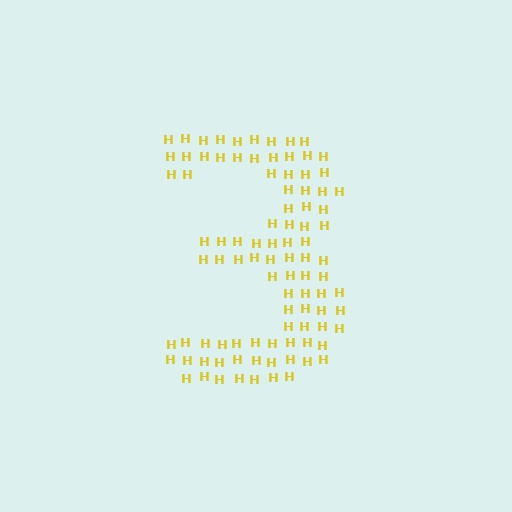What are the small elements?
The small elements are letter H's.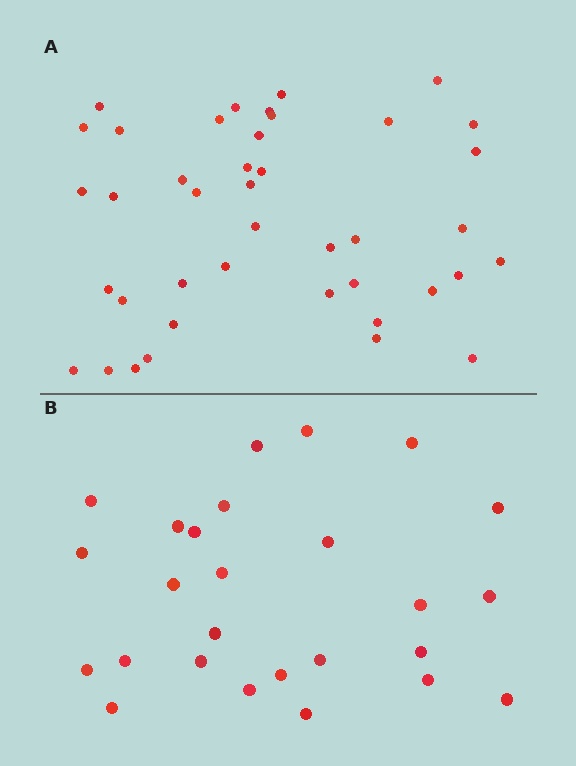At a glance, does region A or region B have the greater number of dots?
Region A (the top region) has more dots.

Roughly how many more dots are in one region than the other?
Region A has approximately 15 more dots than region B.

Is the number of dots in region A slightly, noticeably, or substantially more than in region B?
Region A has substantially more. The ratio is roughly 1.6 to 1.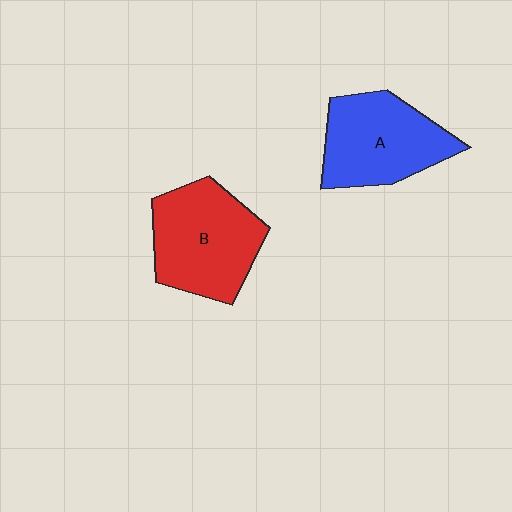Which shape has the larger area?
Shape B (red).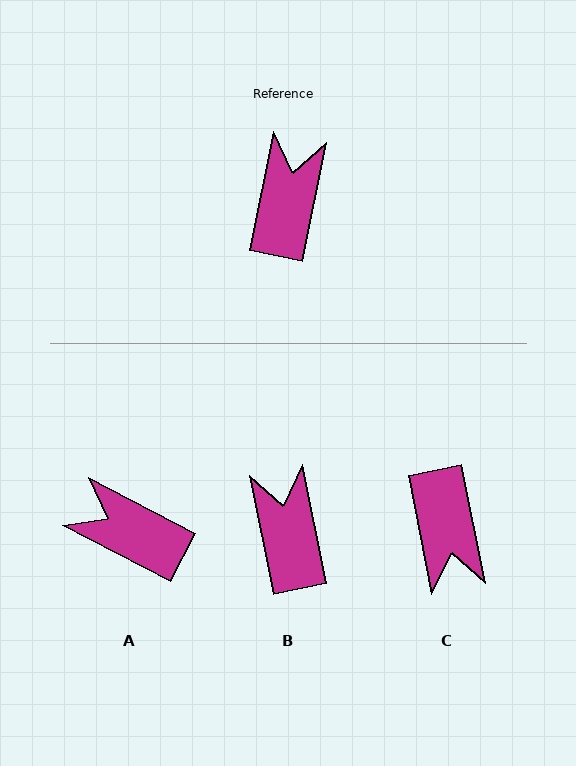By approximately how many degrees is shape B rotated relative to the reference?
Approximately 23 degrees counter-clockwise.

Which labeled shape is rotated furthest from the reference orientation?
C, about 157 degrees away.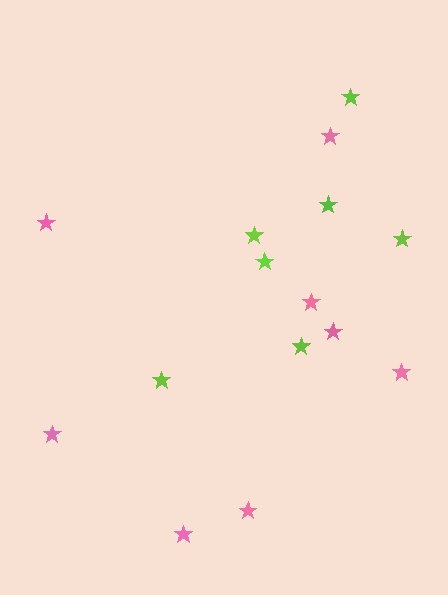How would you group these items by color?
There are 2 groups: one group of pink stars (8) and one group of lime stars (7).